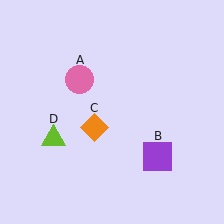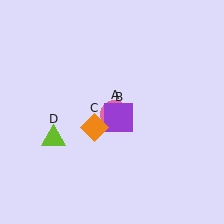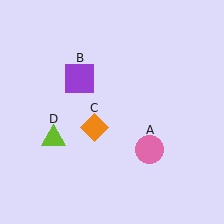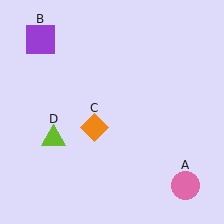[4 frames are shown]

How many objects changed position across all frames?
2 objects changed position: pink circle (object A), purple square (object B).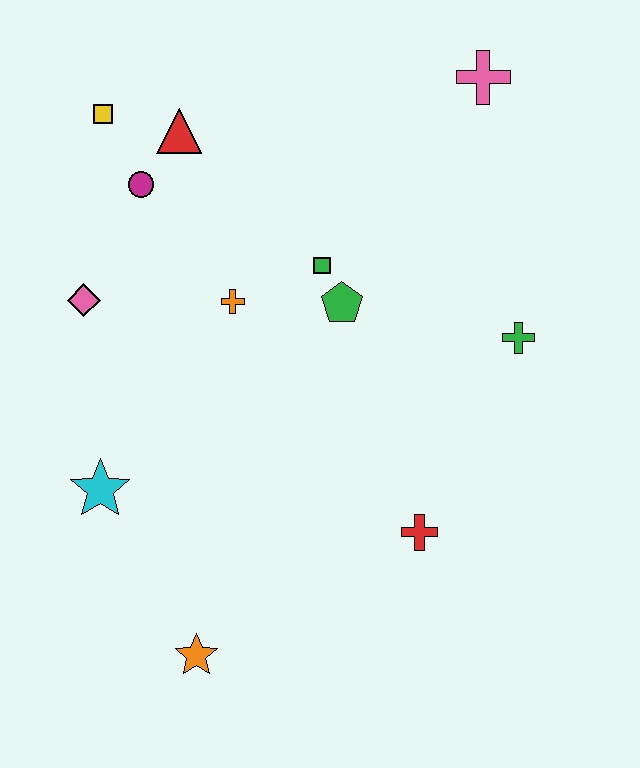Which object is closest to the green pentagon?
The green square is closest to the green pentagon.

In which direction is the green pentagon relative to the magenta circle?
The green pentagon is to the right of the magenta circle.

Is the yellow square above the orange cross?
Yes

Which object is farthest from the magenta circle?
The orange star is farthest from the magenta circle.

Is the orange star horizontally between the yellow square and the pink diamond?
No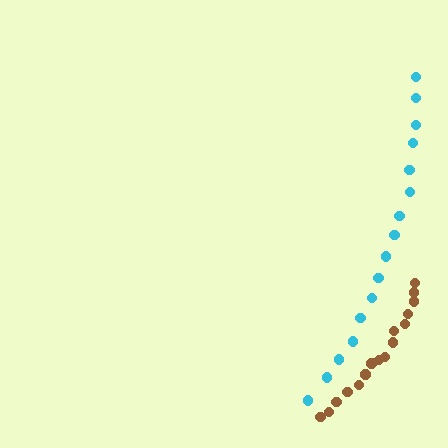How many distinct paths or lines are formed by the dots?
There are 2 distinct paths.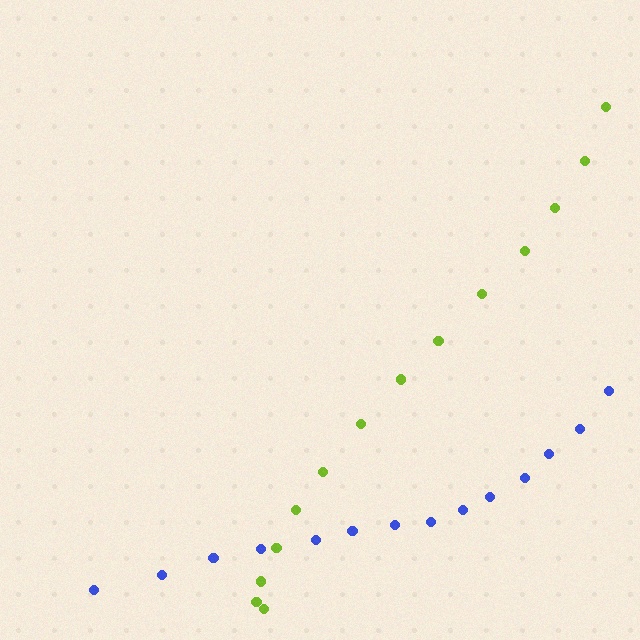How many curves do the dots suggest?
There are 2 distinct paths.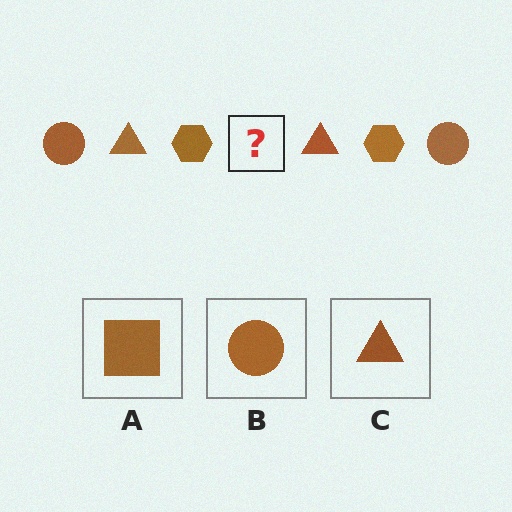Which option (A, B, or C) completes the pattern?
B.